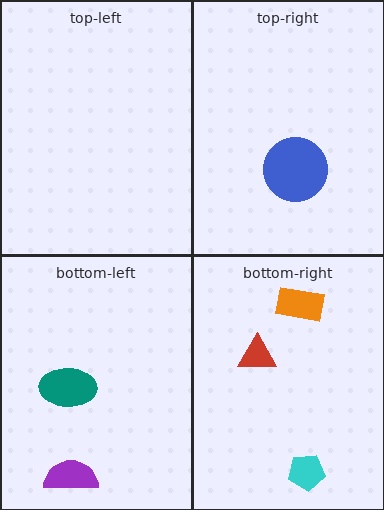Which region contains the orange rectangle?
The bottom-right region.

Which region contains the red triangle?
The bottom-right region.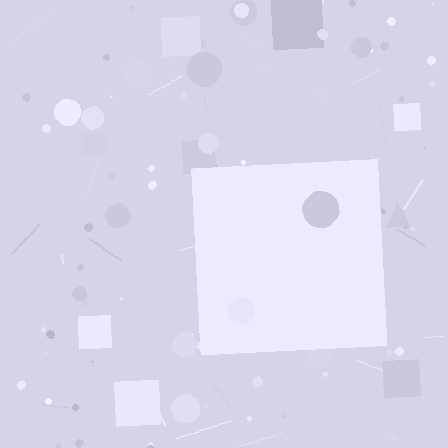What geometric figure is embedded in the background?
A square is embedded in the background.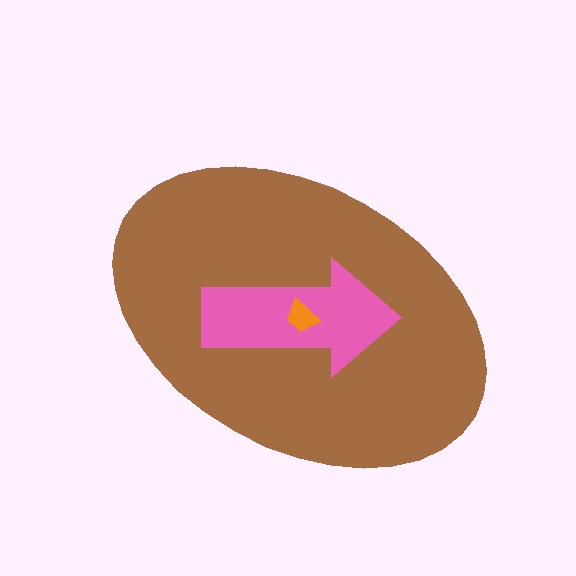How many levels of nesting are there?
3.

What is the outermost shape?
The brown ellipse.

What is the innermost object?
The orange trapezoid.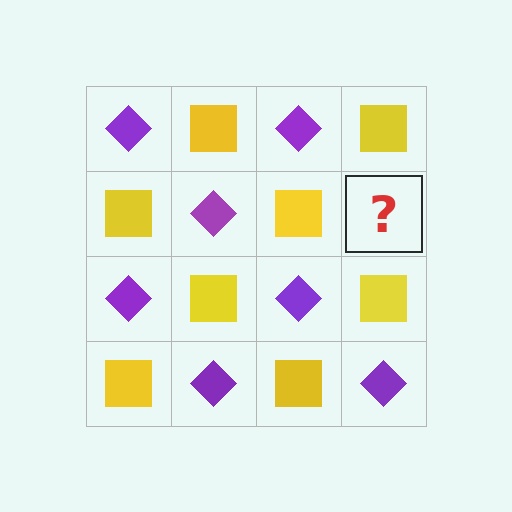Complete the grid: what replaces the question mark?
The question mark should be replaced with a purple diamond.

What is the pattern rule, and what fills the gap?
The rule is that it alternates purple diamond and yellow square in a checkerboard pattern. The gap should be filled with a purple diamond.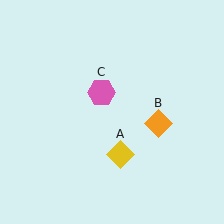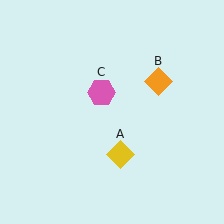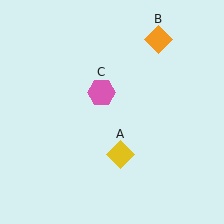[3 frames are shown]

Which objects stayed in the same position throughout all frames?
Yellow diamond (object A) and pink hexagon (object C) remained stationary.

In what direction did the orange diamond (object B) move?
The orange diamond (object B) moved up.